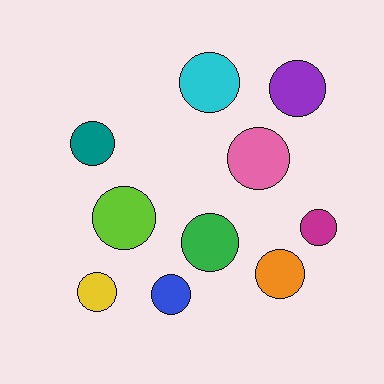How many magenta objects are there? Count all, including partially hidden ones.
There is 1 magenta object.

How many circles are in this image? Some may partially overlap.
There are 10 circles.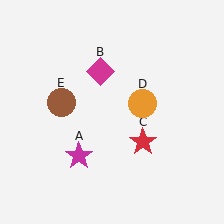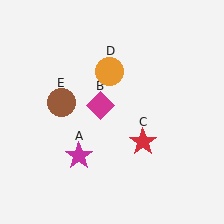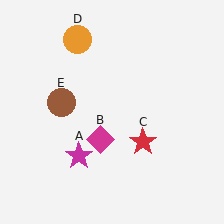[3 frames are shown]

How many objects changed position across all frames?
2 objects changed position: magenta diamond (object B), orange circle (object D).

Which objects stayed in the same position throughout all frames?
Magenta star (object A) and red star (object C) and brown circle (object E) remained stationary.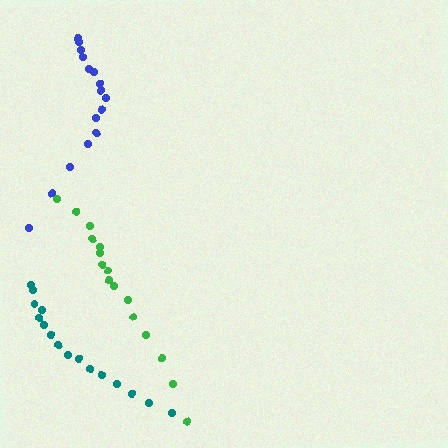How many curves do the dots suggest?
There are 3 distinct paths.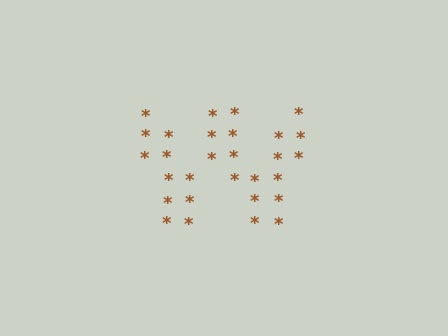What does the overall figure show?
The overall figure shows the letter W.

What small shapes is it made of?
It is made of small asterisks.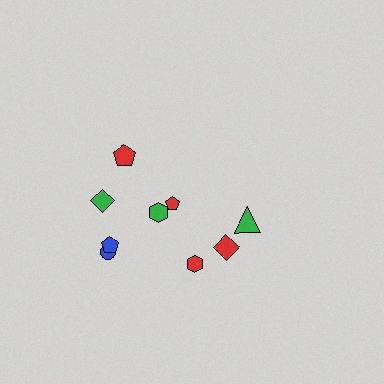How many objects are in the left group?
There are 6 objects.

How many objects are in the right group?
There are 3 objects.